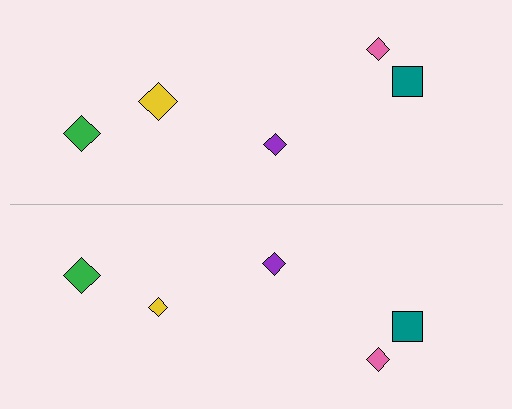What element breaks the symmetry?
The yellow diamond on the bottom side has a different size than its mirror counterpart.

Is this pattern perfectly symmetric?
No, the pattern is not perfectly symmetric. The yellow diamond on the bottom side has a different size than its mirror counterpart.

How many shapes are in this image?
There are 10 shapes in this image.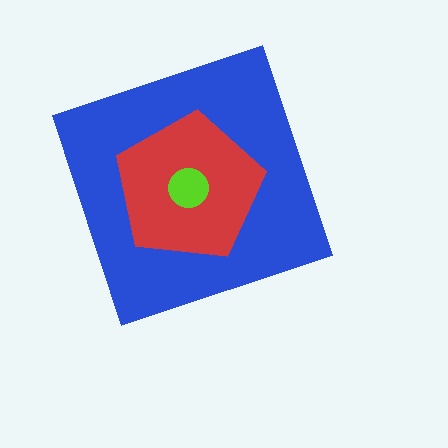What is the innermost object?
The lime circle.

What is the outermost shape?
The blue diamond.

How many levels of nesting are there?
3.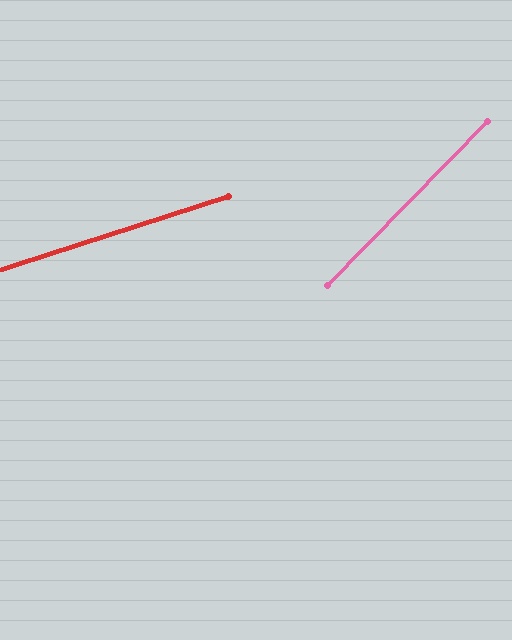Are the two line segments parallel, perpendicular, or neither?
Neither parallel nor perpendicular — they differ by about 28°.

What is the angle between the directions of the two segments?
Approximately 28 degrees.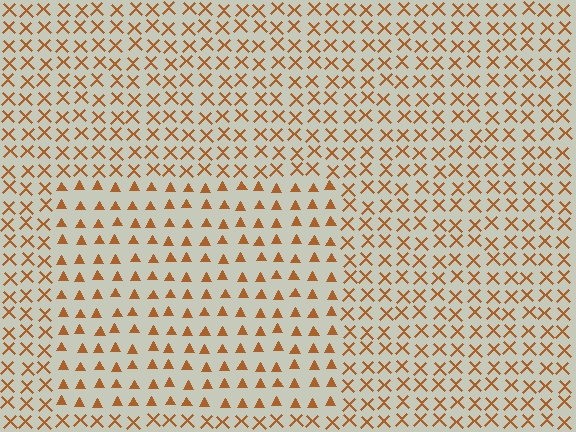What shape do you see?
I see a rectangle.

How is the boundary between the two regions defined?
The boundary is defined by a change in element shape: triangles inside vs. X marks outside. All elements share the same color and spacing.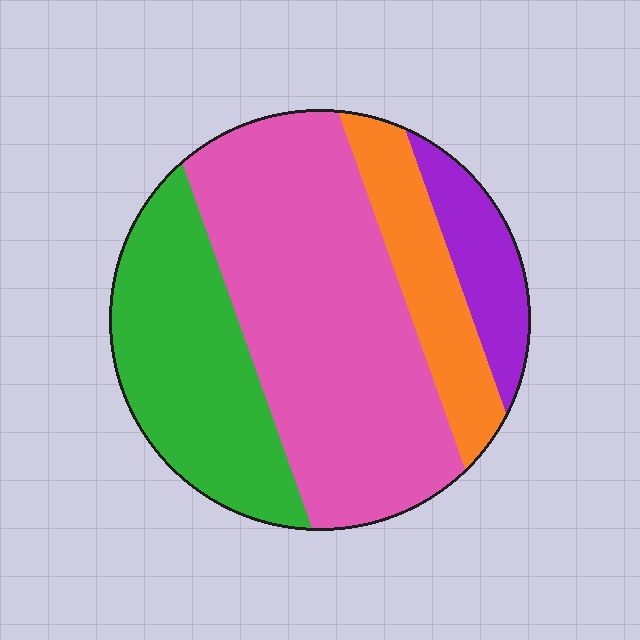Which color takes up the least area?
Purple, at roughly 10%.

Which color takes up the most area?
Pink, at roughly 50%.